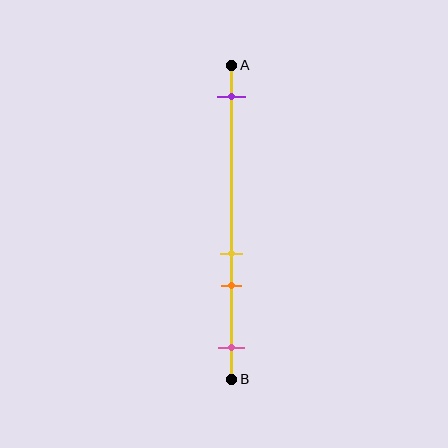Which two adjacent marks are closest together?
The yellow and orange marks are the closest adjacent pair.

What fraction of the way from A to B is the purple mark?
The purple mark is approximately 10% (0.1) of the way from A to B.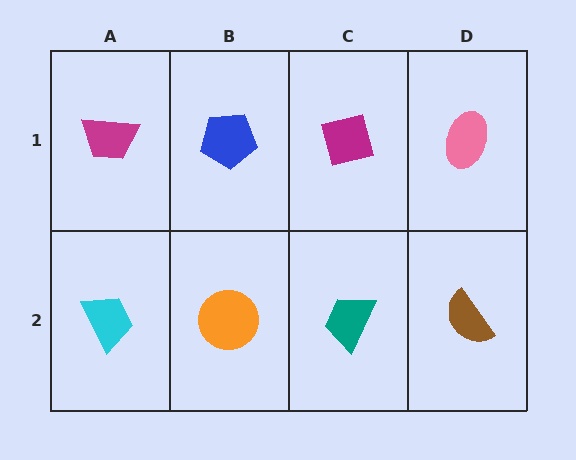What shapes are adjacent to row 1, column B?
An orange circle (row 2, column B), a magenta trapezoid (row 1, column A), a magenta square (row 1, column C).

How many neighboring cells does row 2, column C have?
3.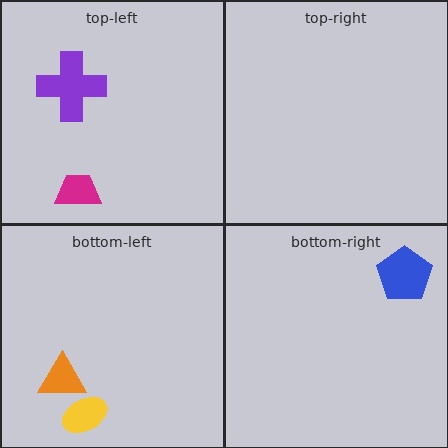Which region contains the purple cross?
The top-left region.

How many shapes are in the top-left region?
2.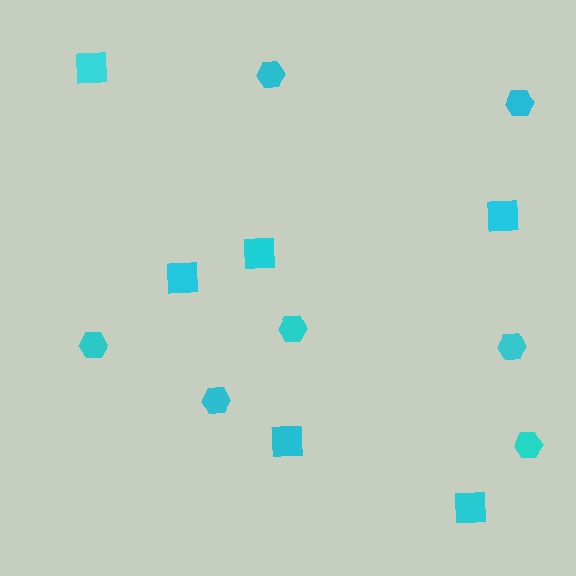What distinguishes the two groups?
There are 2 groups: one group of hexagons (7) and one group of squares (6).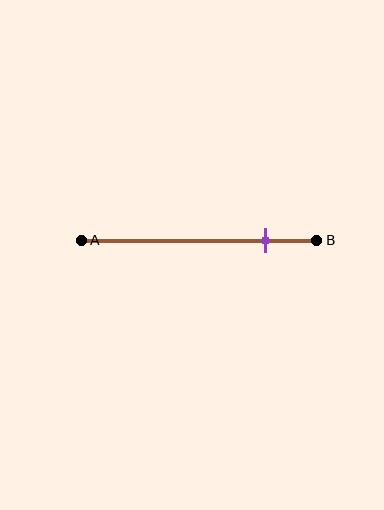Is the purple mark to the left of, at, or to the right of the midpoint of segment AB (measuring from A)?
The purple mark is to the right of the midpoint of segment AB.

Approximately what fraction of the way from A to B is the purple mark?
The purple mark is approximately 80% of the way from A to B.